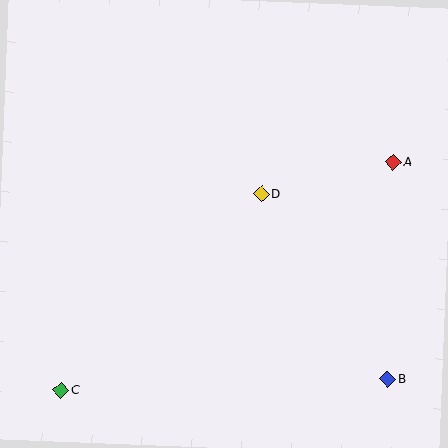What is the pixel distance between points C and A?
The distance between C and A is 403 pixels.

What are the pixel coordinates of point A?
Point A is at (393, 162).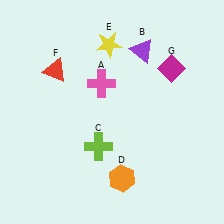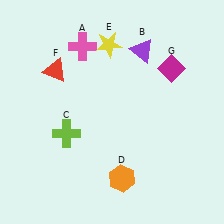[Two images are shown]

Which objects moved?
The objects that moved are: the pink cross (A), the lime cross (C).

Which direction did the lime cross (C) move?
The lime cross (C) moved left.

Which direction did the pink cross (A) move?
The pink cross (A) moved up.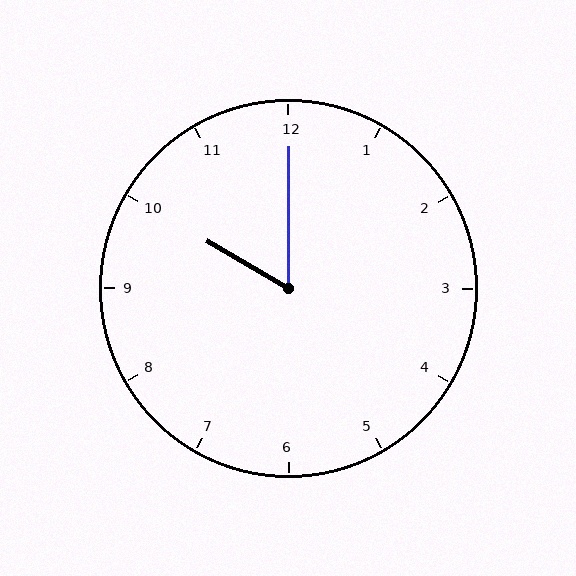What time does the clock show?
10:00.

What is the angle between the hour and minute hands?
Approximately 60 degrees.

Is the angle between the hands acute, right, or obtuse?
It is acute.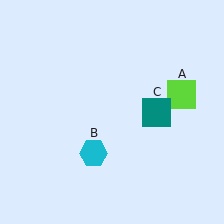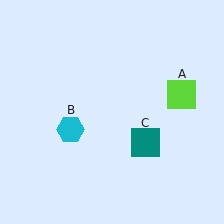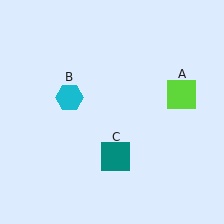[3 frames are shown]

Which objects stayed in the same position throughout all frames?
Lime square (object A) remained stationary.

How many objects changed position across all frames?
2 objects changed position: cyan hexagon (object B), teal square (object C).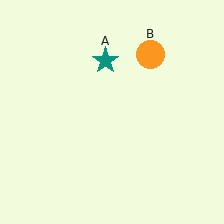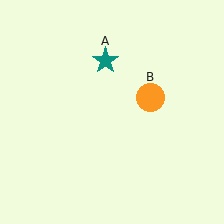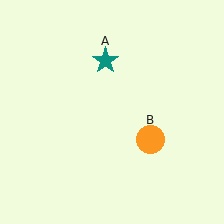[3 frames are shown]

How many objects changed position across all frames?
1 object changed position: orange circle (object B).